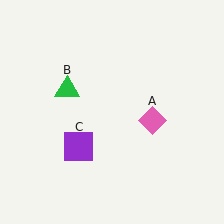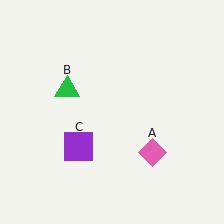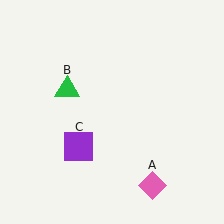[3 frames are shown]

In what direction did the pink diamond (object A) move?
The pink diamond (object A) moved down.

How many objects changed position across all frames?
1 object changed position: pink diamond (object A).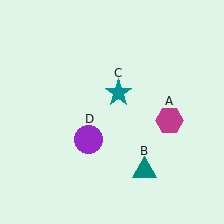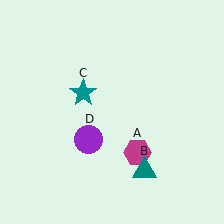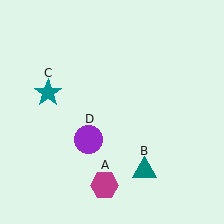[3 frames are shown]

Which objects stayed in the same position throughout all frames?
Teal triangle (object B) and purple circle (object D) remained stationary.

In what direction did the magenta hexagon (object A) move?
The magenta hexagon (object A) moved down and to the left.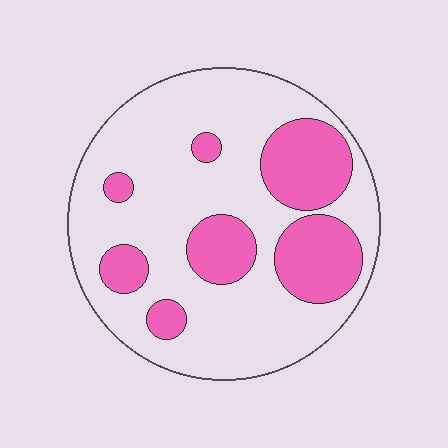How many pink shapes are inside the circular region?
7.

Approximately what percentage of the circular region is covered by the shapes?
Approximately 30%.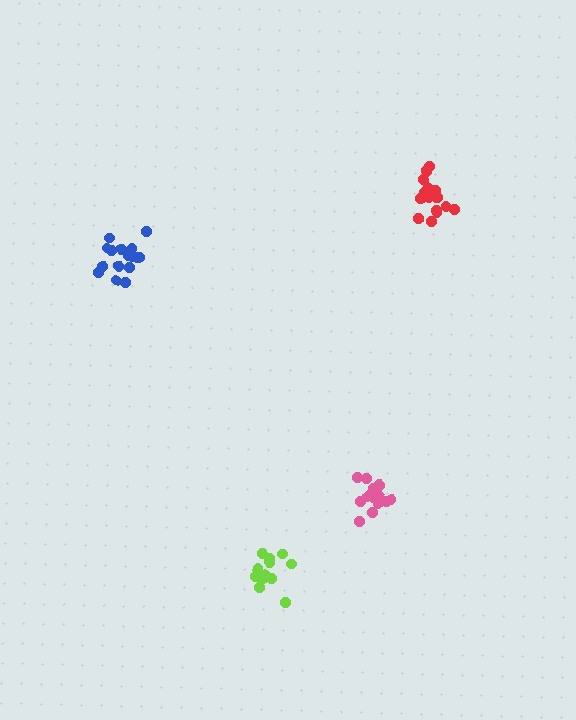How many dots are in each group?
Group 1: 17 dots, Group 2: 16 dots, Group 3: 14 dots, Group 4: 12 dots (59 total).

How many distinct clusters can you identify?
There are 4 distinct clusters.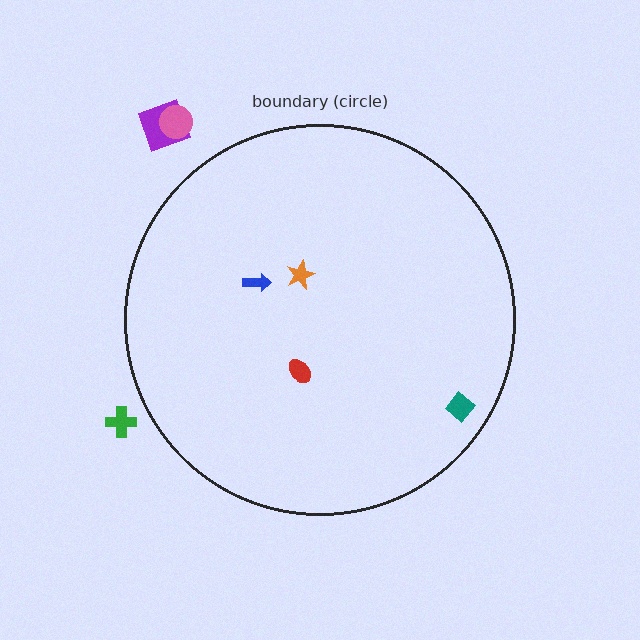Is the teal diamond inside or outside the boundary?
Inside.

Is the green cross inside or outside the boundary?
Outside.